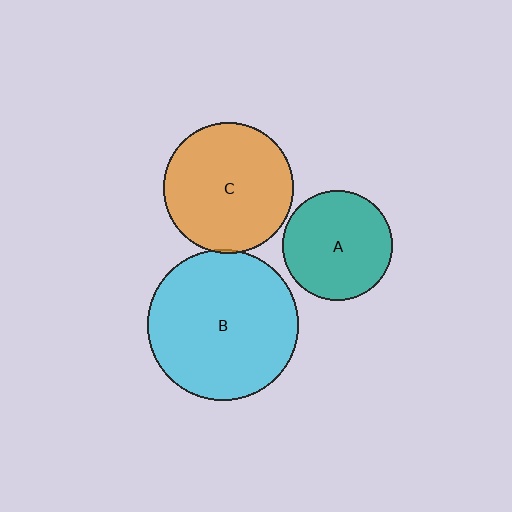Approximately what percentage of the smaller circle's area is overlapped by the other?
Approximately 5%.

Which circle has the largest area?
Circle B (cyan).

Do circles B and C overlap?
Yes.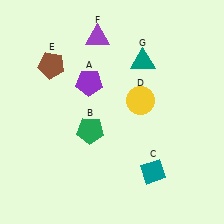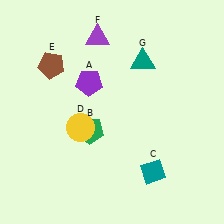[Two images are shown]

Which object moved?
The yellow circle (D) moved left.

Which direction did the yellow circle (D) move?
The yellow circle (D) moved left.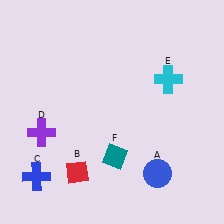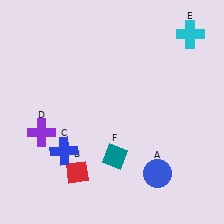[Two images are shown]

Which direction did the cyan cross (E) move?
The cyan cross (E) moved up.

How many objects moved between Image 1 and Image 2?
2 objects moved between the two images.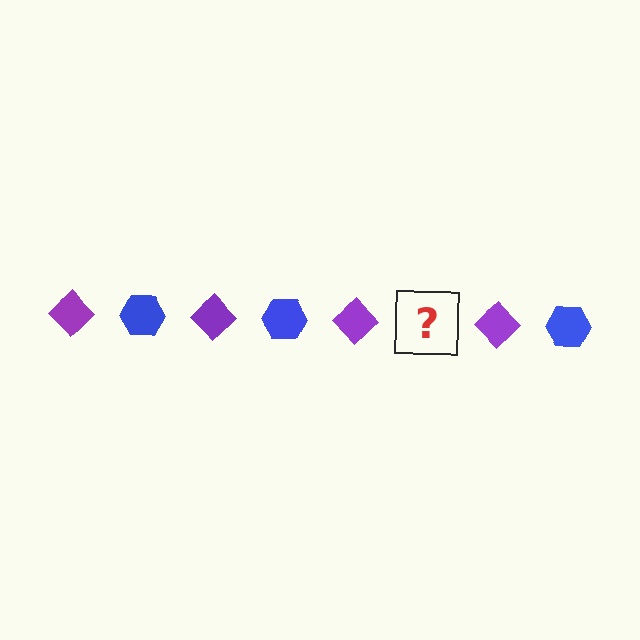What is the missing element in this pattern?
The missing element is a blue hexagon.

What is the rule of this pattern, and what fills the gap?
The rule is that the pattern alternates between purple diamond and blue hexagon. The gap should be filled with a blue hexagon.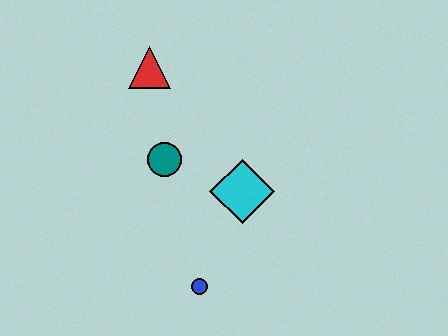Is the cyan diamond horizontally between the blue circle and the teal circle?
No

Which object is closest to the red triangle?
The teal circle is closest to the red triangle.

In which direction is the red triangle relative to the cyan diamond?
The red triangle is above the cyan diamond.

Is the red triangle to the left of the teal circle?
Yes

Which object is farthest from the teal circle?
The blue circle is farthest from the teal circle.